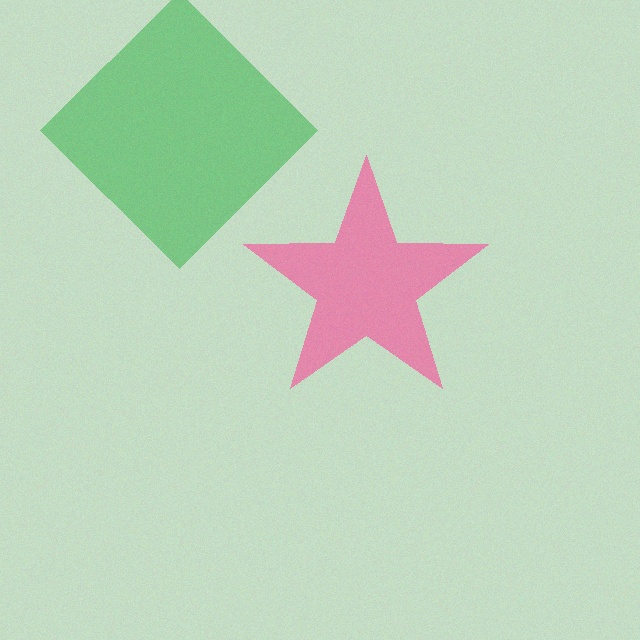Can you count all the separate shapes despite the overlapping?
Yes, there are 2 separate shapes.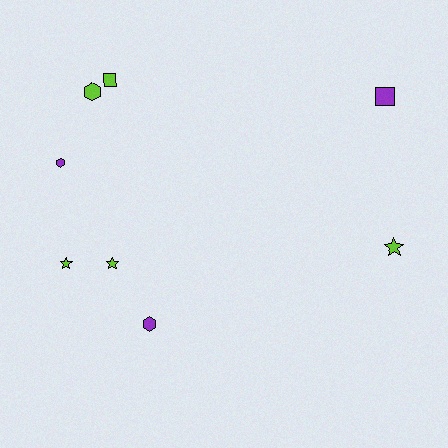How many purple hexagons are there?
There are 2 purple hexagons.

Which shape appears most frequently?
Star, with 3 objects.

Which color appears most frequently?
Lime, with 5 objects.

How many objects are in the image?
There are 8 objects.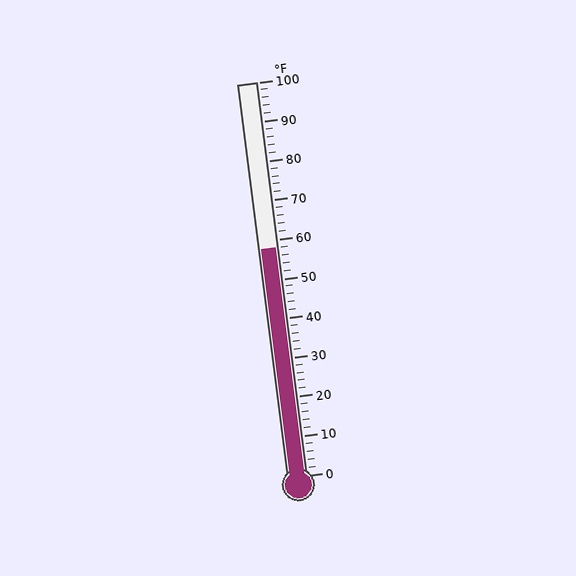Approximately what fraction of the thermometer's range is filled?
The thermometer is filled to approximately 60% of its range.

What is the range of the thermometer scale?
The thermometer scale ranges from 0°F to 100°F.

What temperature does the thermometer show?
The thermometer shows approximately 58°F.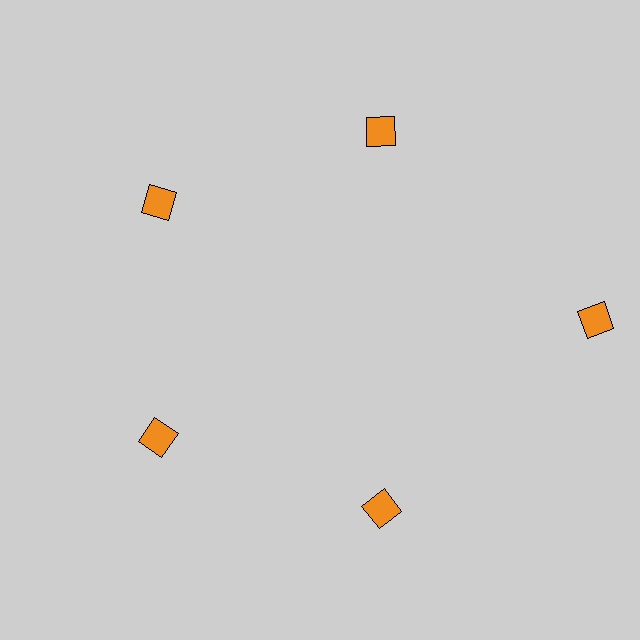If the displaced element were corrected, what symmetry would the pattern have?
It would have 5-fold rotational symmetry — the pattern would map onto itself every 72 degrees.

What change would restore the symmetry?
The symmetry would be restored by moving it inward, back onto the ring so that all 5 squares sit at equal angles and equal distance from the center.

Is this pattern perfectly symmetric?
No. The 5 orange squares are arranged in a ring, but one element near the 3 o'clock position is pushed outward from the center, breaking the 5-fold rotational symmetry.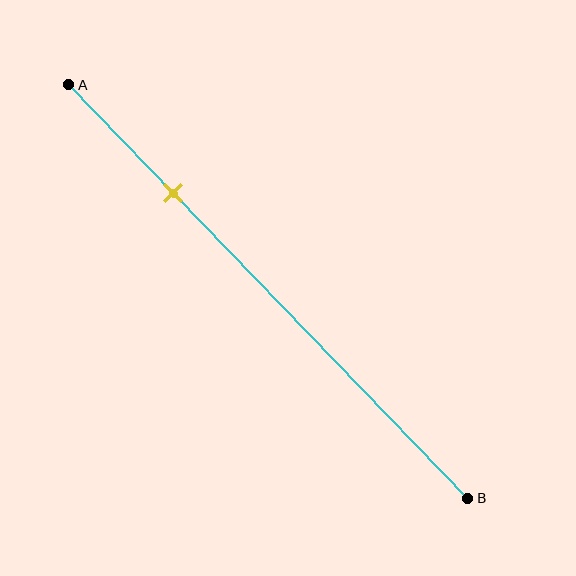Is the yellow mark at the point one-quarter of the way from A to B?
Yes, the mark is approximately at the one-quarter point.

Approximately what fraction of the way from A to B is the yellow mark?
The yellow mark is approximately 25% of the way from A to B.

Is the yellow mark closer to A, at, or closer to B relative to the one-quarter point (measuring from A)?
The yellow mark is approximately at the one-quarter point of segment AB.